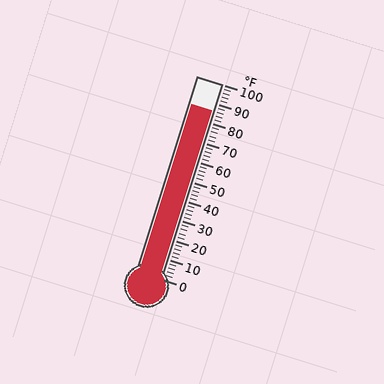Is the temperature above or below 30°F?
The temperature is above 30°F.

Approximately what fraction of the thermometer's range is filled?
The thermometer is filled to approximately 85% of its range.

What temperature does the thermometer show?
The thermometer shows approximately 86°F.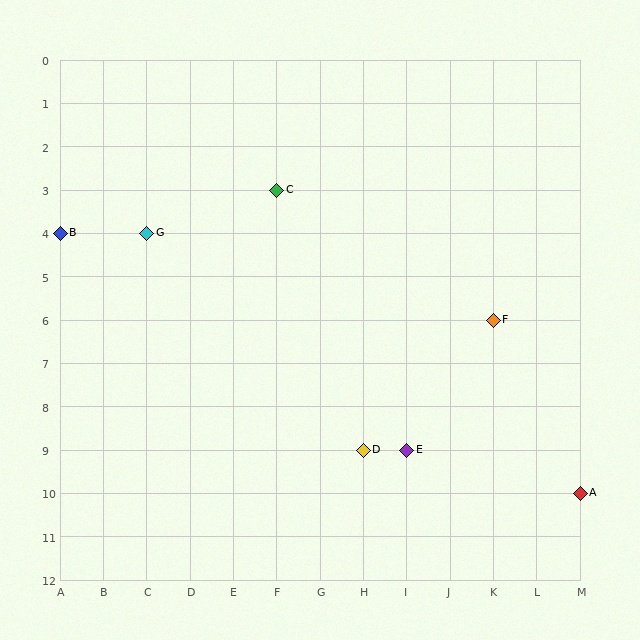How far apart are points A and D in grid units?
Points A and D are 5 columns and 1 row apart (about 5.1 grid units diagonally).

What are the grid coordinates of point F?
Point F is at grid coordinates (K, 6).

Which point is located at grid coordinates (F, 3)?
Point C is at (F, 3).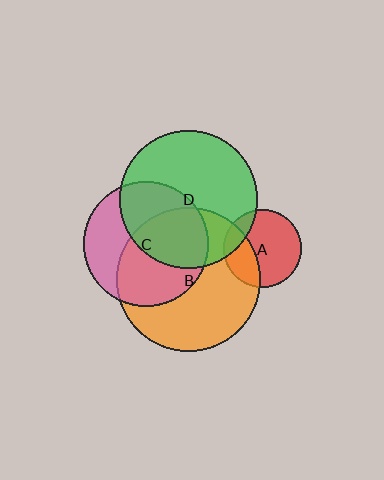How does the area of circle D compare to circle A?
Approximately 3.1 times.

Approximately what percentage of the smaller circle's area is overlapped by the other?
Approximately 30%.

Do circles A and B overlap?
Yes.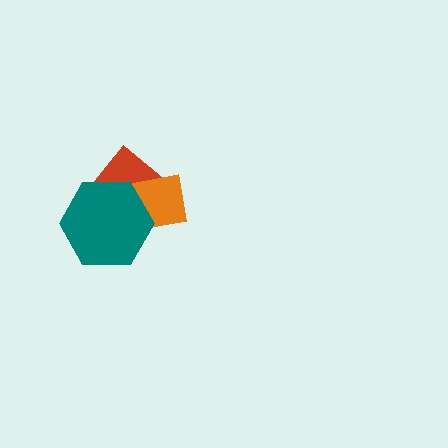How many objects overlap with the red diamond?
2 objects overlap with the red diamond.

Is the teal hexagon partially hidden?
No, no other shape covers it.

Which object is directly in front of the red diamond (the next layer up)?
The orange square is directly in front of the red diamond.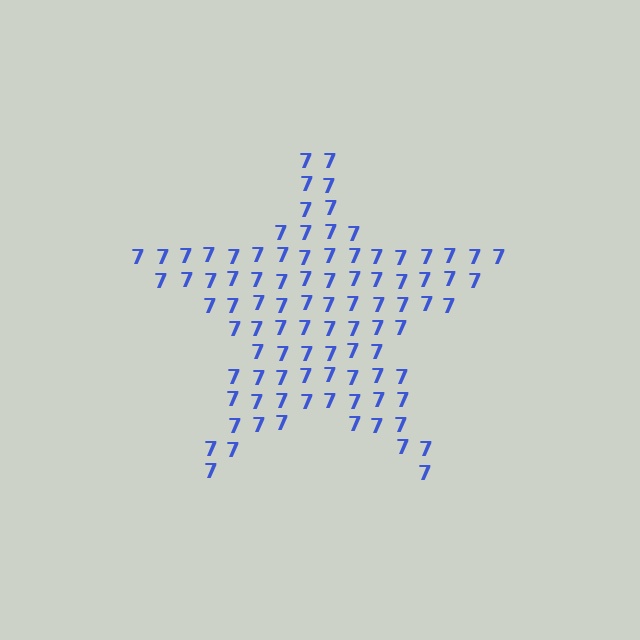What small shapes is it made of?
It is made of small digit 7's.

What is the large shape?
The large shape is a star.